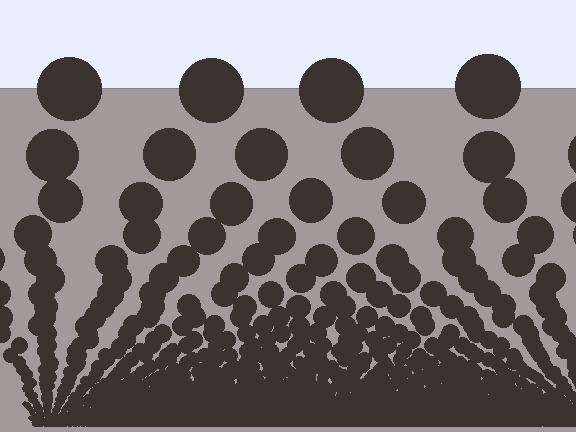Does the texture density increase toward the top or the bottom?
Density increases toward the bottom.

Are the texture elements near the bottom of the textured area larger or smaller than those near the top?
Smaller. The gradient is inverted — elements near the bottom are smaller and denser.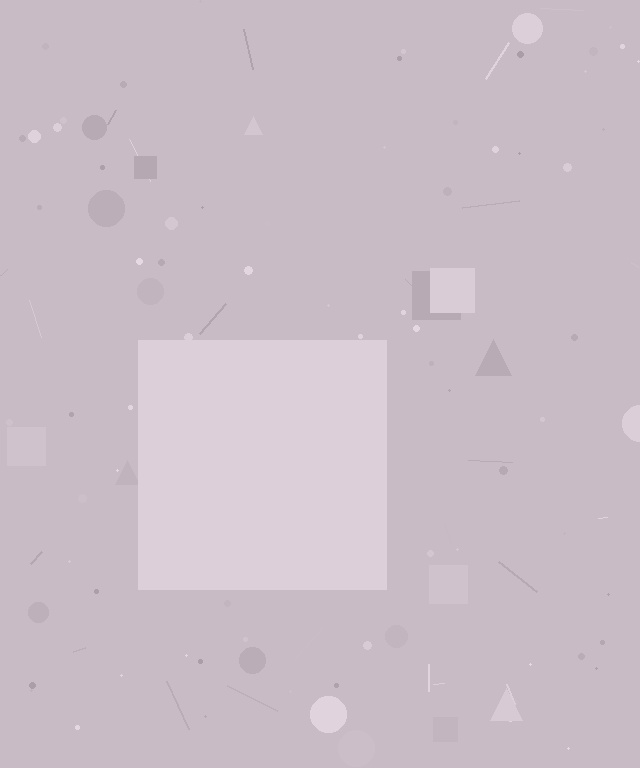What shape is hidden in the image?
A square is hidden in the image.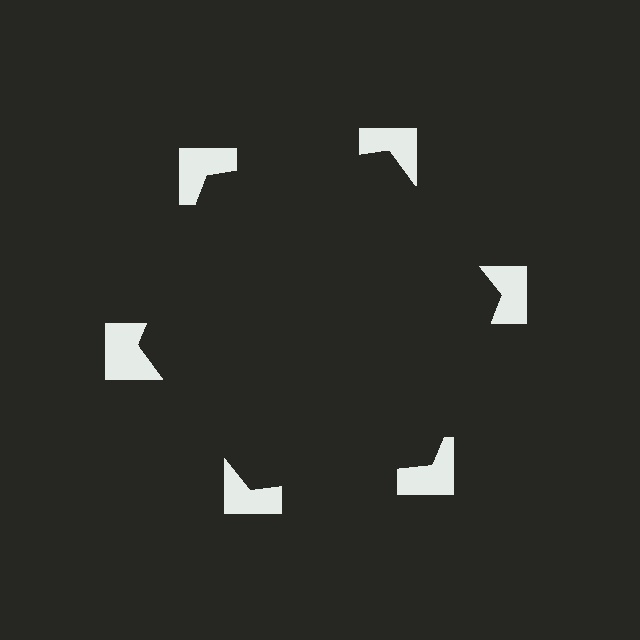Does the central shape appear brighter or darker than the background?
It typically appears slightly darker than the background, even though no actual brightness change is drawn.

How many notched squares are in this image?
There are 6 — one at each vertex of the illusory hexagon.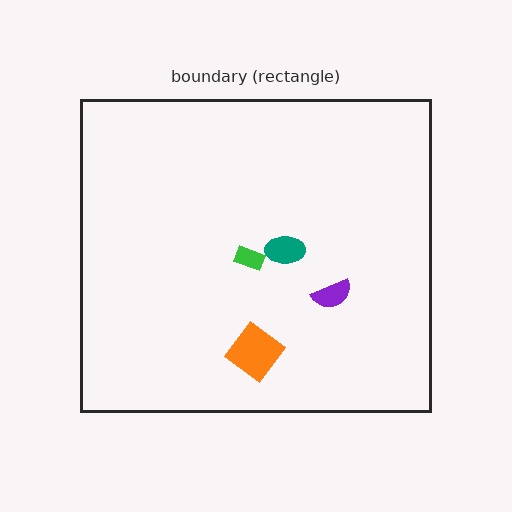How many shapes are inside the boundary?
4 inside, 0 outside.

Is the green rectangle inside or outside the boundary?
Inside.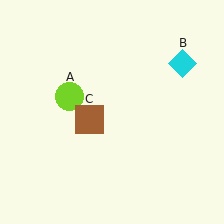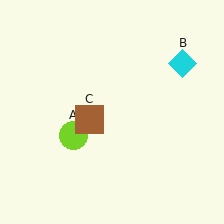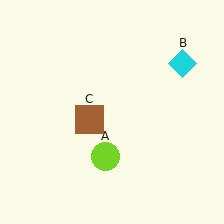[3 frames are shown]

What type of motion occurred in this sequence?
The lime circle (object A) rotated counterclockwise around the center of the scene.